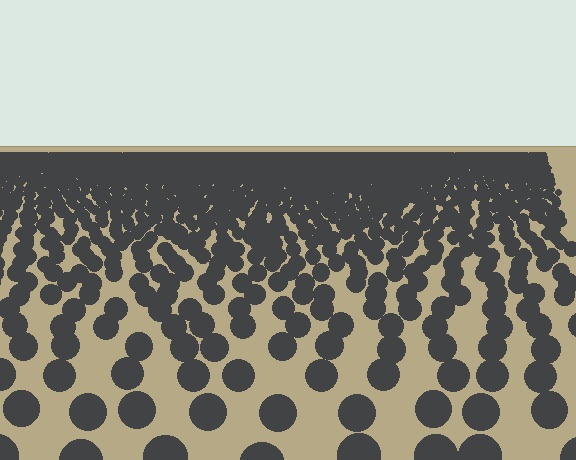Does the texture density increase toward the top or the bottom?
Density increases toward the top.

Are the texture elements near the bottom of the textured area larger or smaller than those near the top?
Larger. Near the bottom, elements are closer to the viewer and appear at a bigger on-screen size.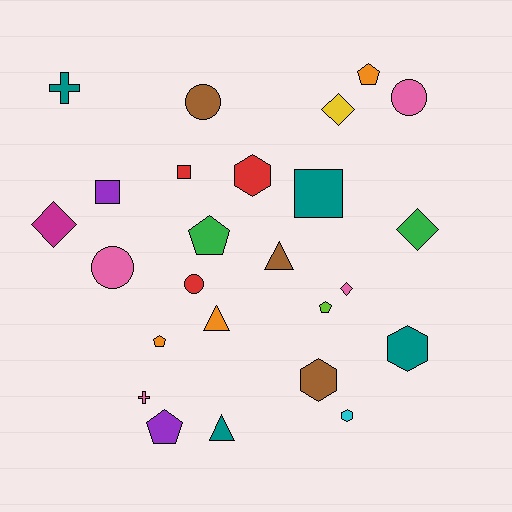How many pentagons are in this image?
There are 5 pentagons.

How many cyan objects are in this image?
There is 1 cyan object.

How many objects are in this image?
There are 25 objects.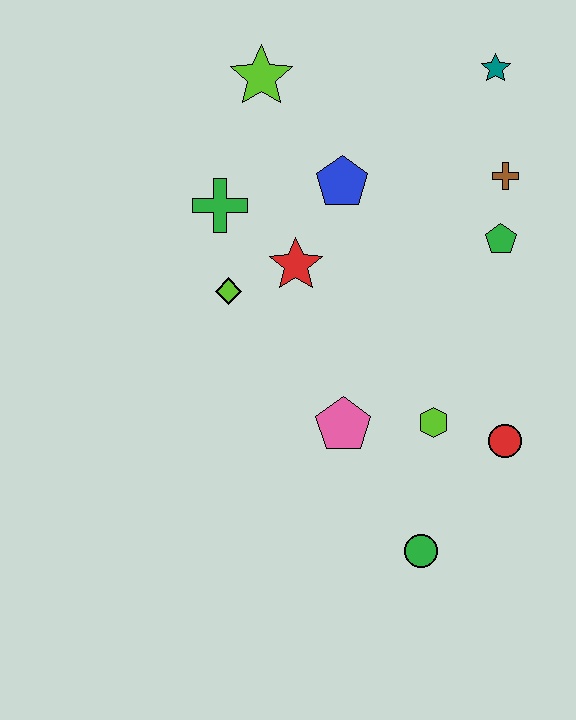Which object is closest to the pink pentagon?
The lime hexagon is closest to the pink pentagon.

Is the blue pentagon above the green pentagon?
Yes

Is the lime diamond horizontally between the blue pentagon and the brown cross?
No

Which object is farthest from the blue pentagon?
The green circle is farthest from the blue pentagon.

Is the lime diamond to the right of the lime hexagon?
No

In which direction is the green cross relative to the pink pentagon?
The green cross is above the pink pentagon.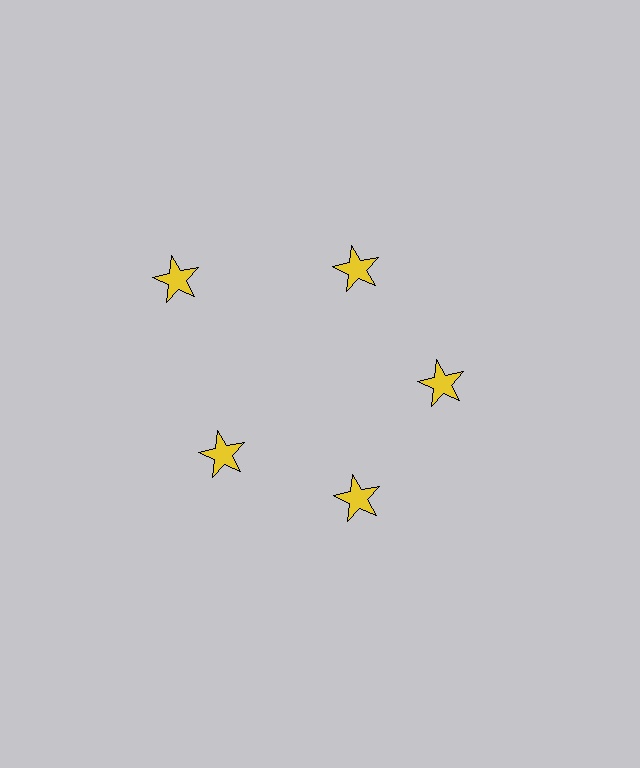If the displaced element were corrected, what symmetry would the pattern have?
It would have 5-fold rotational symmetry — the pattern would map onto itself every 72 degrees.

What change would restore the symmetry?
The symmetry would be restored by moving it inward, back onto the ring so that all 5 stars sit at equal angles and equal distance from the center.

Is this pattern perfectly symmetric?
No. The 5 yellow stars are arranged in a ring, but one element near the 10 o'clock position is pushed outward from the center, breaking the 5-fold rotational symmetry.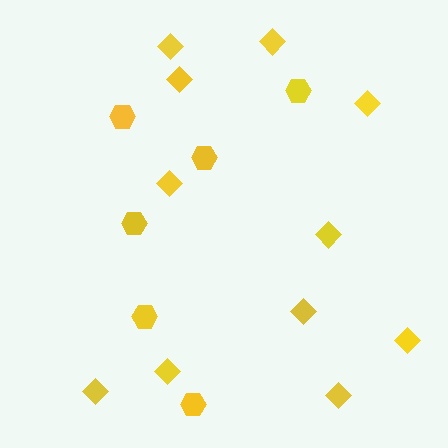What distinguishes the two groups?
There are 2 groups: one group of hexagons (6) and one group of diamonds (11).